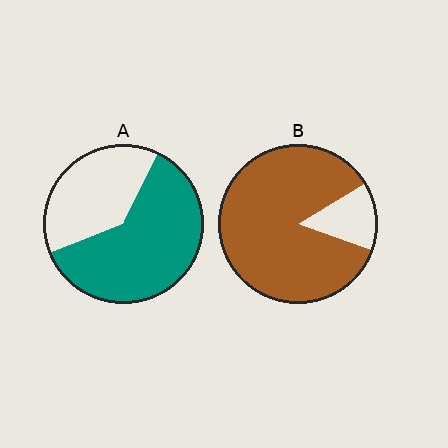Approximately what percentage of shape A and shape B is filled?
A is approximately 60% and B is approximately 85%.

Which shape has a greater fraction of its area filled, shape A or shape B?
Shape B.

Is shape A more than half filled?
Yes.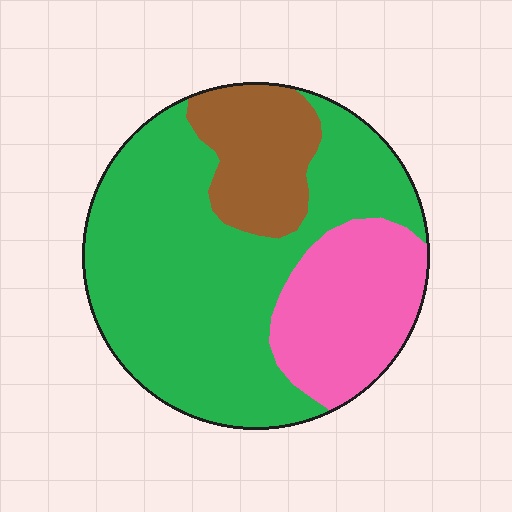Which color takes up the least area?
Brown, at roughly 15%.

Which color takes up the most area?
Green, at roughly 60%.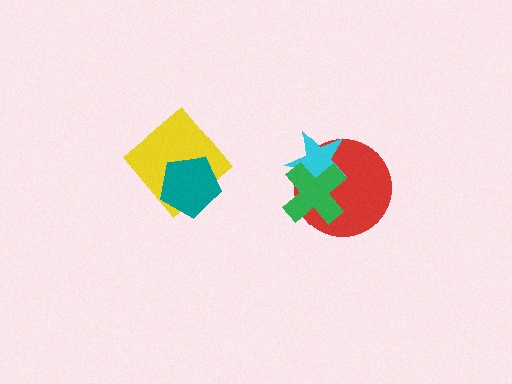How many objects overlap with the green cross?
2 objects overlap with the green cross.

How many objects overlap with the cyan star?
2 objects overlap with the cyan star.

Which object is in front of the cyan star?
The green cross is in front of the cyan star.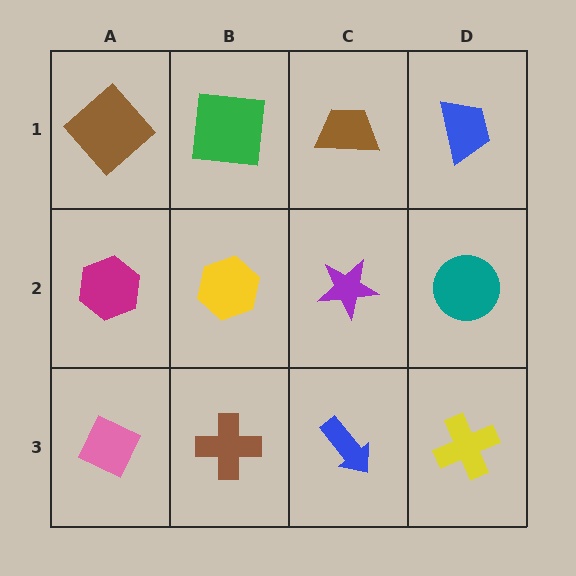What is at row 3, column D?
A yellow cross.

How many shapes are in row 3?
4 shapes.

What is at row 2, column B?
A yellow hexagon.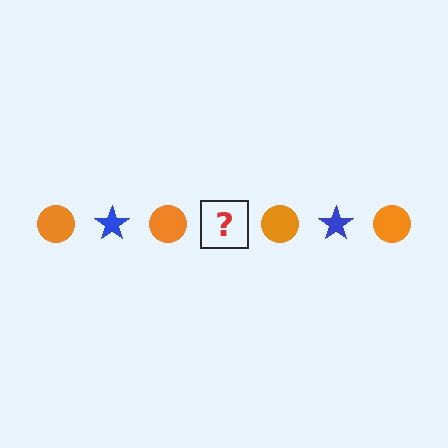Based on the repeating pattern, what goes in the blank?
The blank should be a blue star.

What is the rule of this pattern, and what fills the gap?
The rule is that the pattern alternates between orange circle and blue star. The gap should be filled with a blue star.